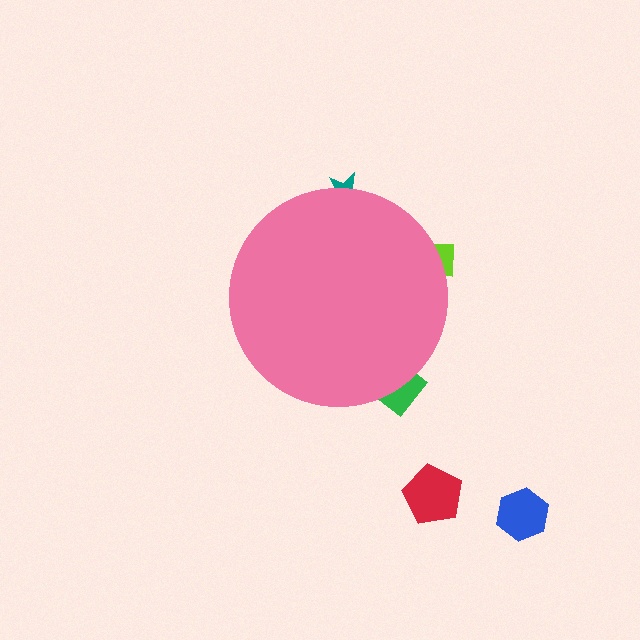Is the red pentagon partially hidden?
No, the red pentagon is fully visible.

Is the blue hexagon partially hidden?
No, the blue hexagon is fully visible.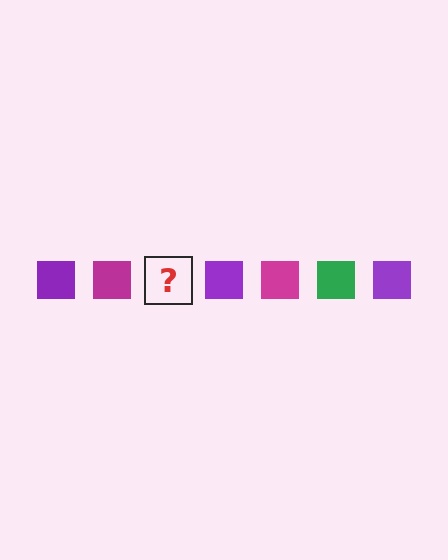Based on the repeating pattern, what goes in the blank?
The blank should be a green square.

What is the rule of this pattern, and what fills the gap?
The rule is that the pattern cycles through purple, magenta, green squares. The gap should be filled with a green square.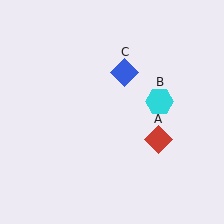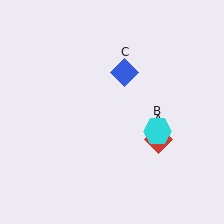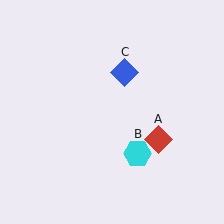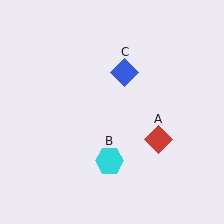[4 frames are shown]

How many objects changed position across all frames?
1 object changed position: cyan hexagon (object B).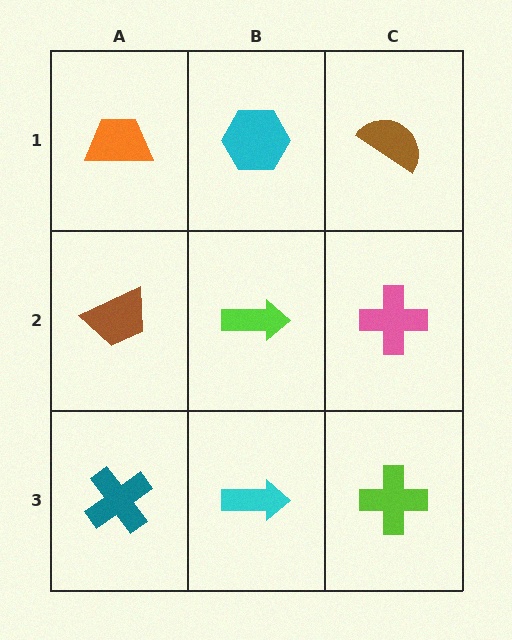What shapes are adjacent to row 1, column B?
A lime arrow (row 2, column B), an orange trapezoid (row 1, column A), a brown semicircle (row 1, column C).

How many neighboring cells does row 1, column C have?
2.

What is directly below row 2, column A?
A teal cross.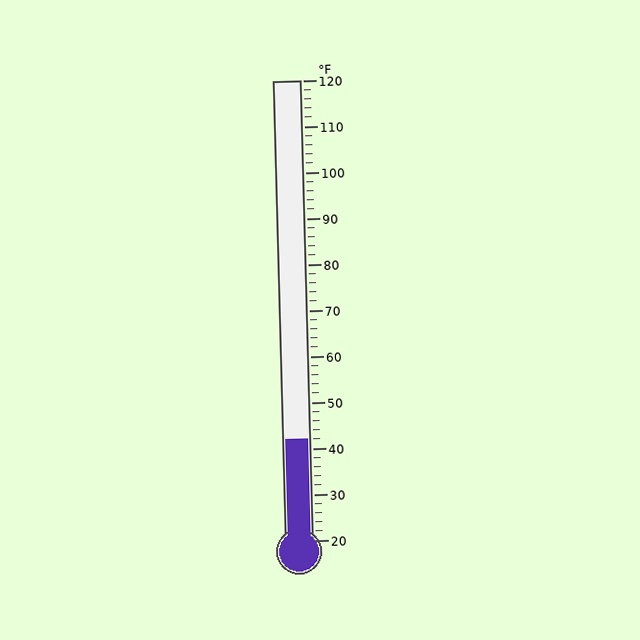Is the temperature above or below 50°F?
The temperature is below 50°F.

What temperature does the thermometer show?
The thermometer shows approximately 42°F.